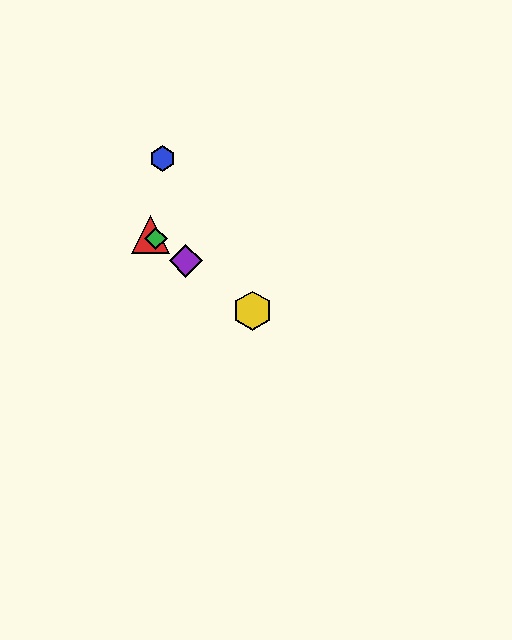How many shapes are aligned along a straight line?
4 shapes (the red triangle, the green diamond, the yellow hexagon, the purple diamond) are aligned along a straight line.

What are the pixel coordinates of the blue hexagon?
The blue hexagon is at (162, 159).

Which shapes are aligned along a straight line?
The red triangle, the green diamond, the yellow hexagon, the purple diamond are aligned along a straight line.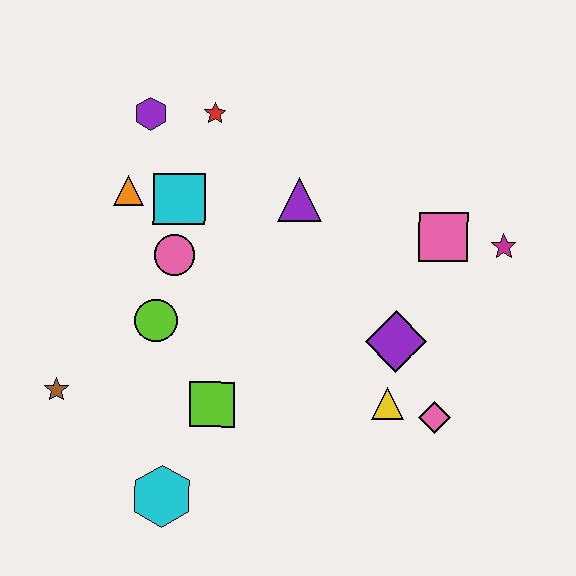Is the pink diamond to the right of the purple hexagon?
Yes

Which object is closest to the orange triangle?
The cyan square is closest to the orange triangle.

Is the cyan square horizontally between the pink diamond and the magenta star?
No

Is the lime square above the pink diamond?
Yes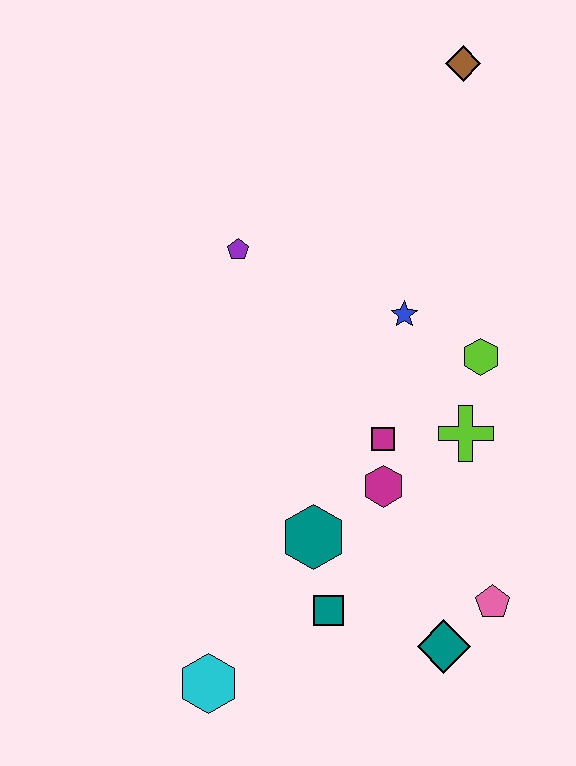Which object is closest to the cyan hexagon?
The teal square is closest to the cyan hexagon.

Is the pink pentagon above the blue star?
No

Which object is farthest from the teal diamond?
The brown diamond is farthest from the teal diamond.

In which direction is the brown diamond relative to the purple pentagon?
The brown diamond is to the right of the purple pentagon.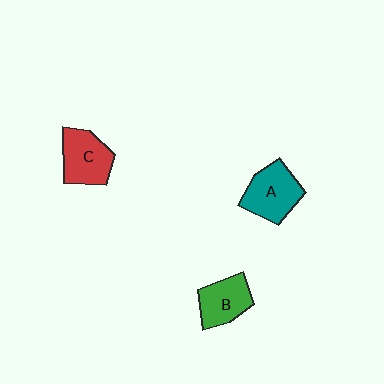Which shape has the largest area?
Shape A (teal).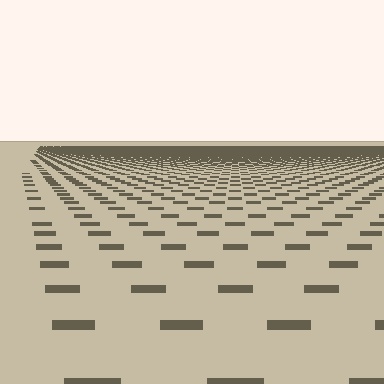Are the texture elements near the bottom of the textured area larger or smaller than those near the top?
Larger. Near the bottom, elements are closer to the viewer and appear at a bigger on-screen size.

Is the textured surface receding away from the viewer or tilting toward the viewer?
The surface is receding away from the viewer. Texture elements get smaller and denser toward the top.